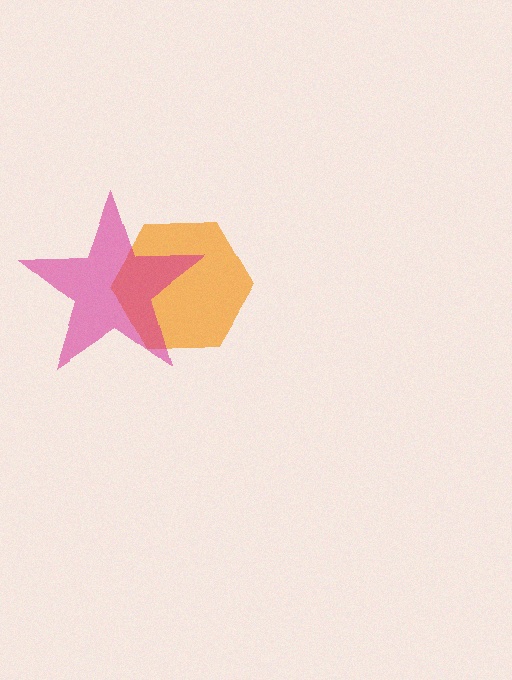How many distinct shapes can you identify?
There are 2 distinct shapes: an orange hexagon, a magenta star.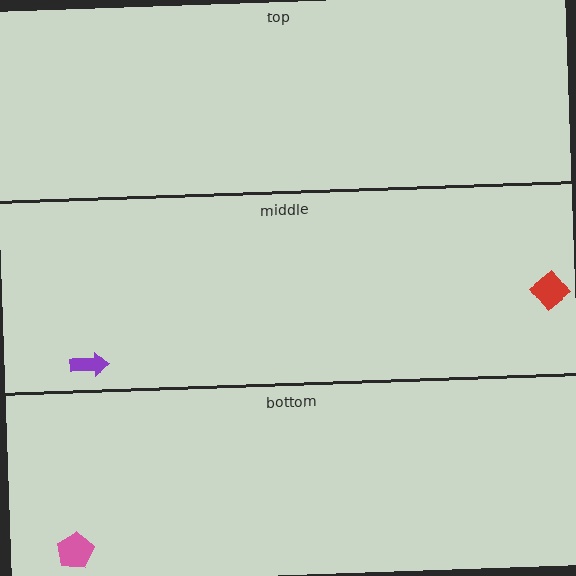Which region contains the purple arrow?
The middle region.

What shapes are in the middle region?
The red diamond, the purple arrow.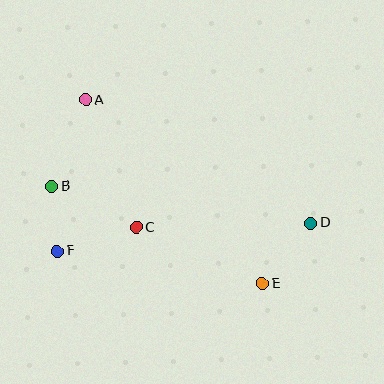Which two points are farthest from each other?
Points B and D are farthest from each other.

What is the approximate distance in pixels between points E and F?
The distance between E and F is approximately 208 pixels.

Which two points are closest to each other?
Points B and F are closest to each other.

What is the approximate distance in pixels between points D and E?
The distance between D and E is approximately 77 pixels.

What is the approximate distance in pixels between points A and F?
The distance between A and F is approximately 154 pixels.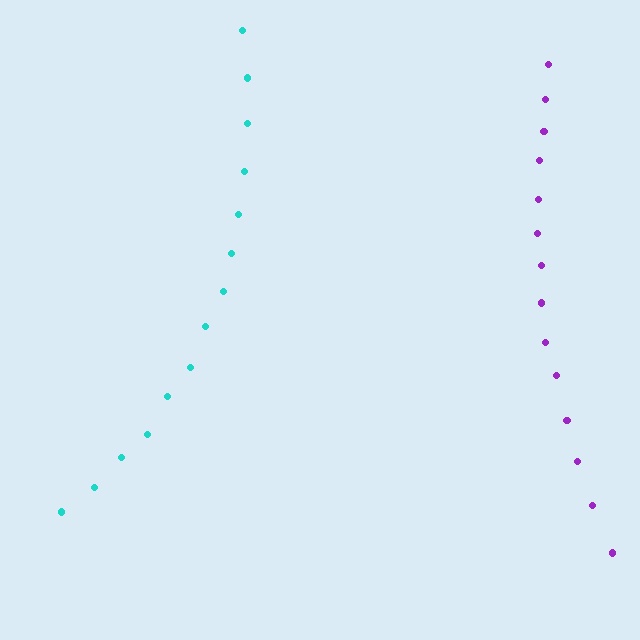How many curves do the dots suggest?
There are 2 distinct paths.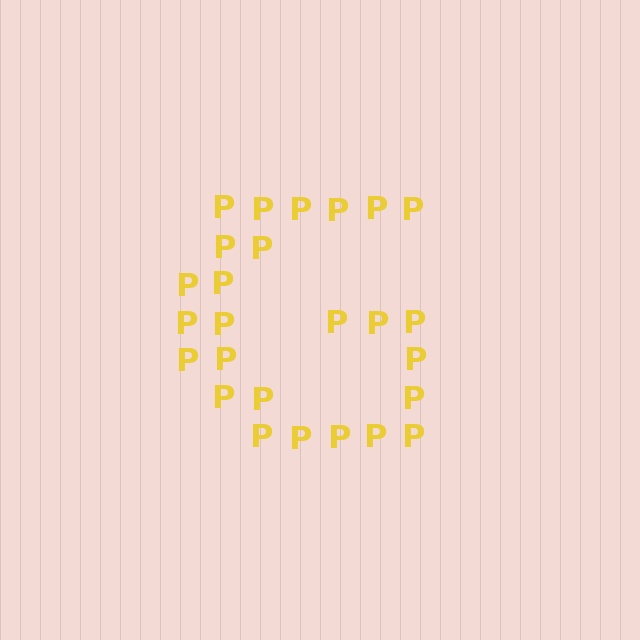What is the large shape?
The large shape is the letter G.